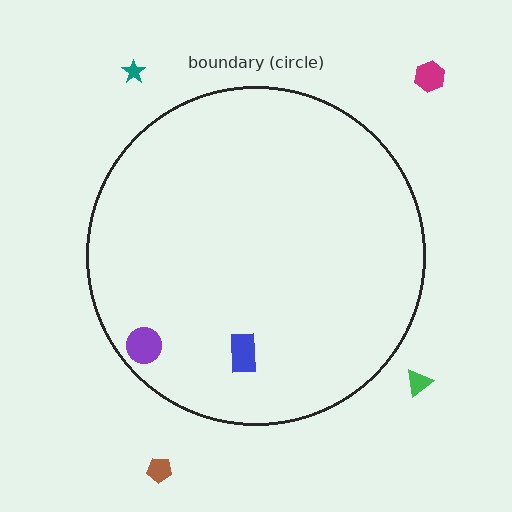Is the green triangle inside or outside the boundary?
Outside.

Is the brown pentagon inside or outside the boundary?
Outside.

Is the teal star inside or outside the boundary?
Outside.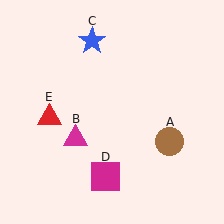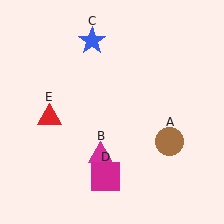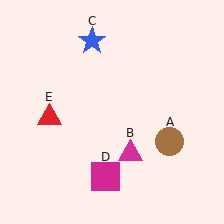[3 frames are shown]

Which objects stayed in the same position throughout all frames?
Brown circle (object A) and blue star (object C) and magenta square (object D) and red triangle (object E) remained stationary.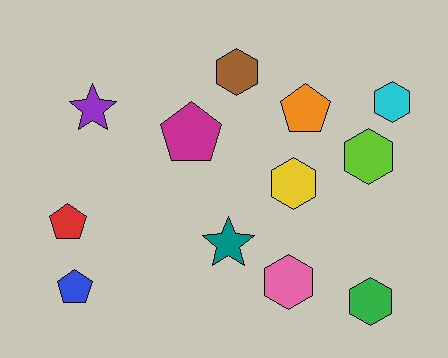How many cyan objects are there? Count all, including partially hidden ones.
There is 1 cyan object.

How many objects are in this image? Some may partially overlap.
There are 12 objects.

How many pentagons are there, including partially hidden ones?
There are 4 pentagons.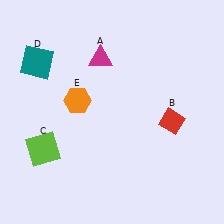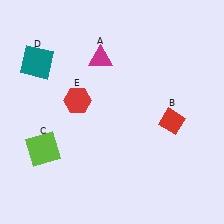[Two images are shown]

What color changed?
The hexagon (E) changed from orange in Image 1 to red in Image 2.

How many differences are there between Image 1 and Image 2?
There is 1 difference between the two images.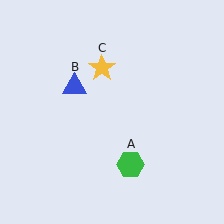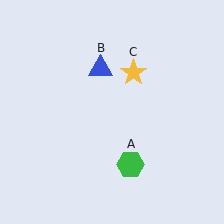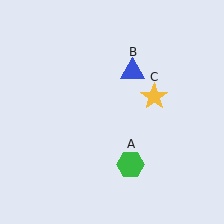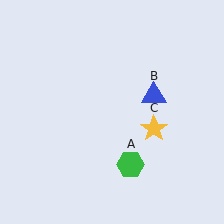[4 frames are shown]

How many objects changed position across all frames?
2 objects changed position: blue triangle (object B), yellow star (object C).